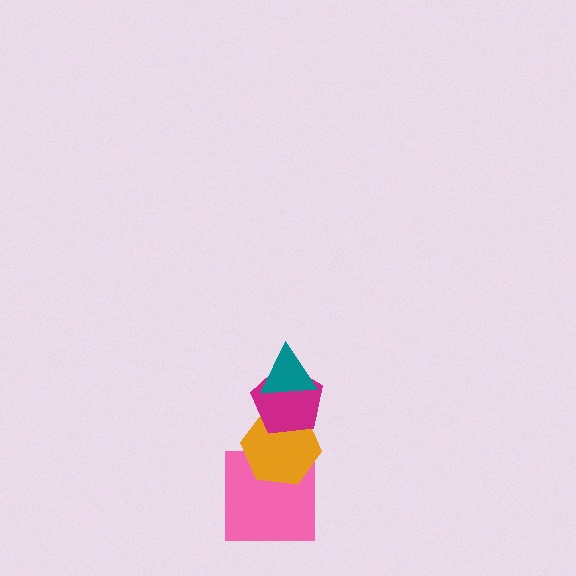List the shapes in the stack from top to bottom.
From top to bottom: the teal triangle, the magenta pentagon, the orange hexagon, the pink square.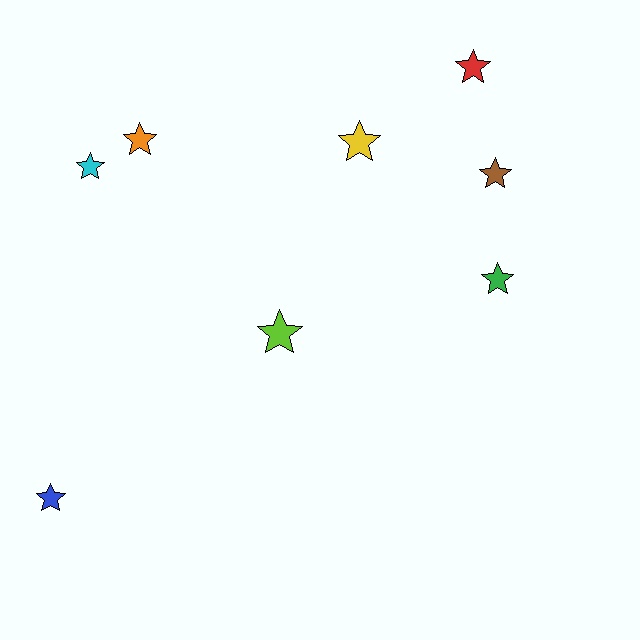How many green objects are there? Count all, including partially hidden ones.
There is 1 green object.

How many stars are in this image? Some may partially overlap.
There are 8 stars.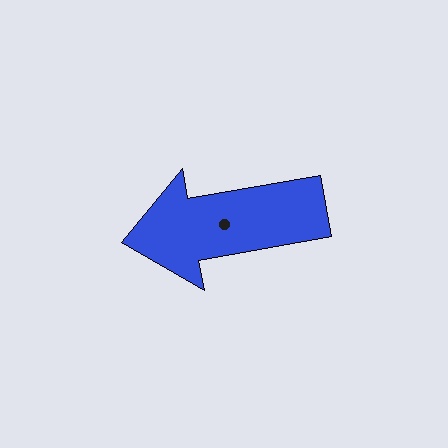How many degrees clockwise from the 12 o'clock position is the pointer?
Approximately 260 degrees.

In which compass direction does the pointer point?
West.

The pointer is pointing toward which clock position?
Roughly 9 o'clock.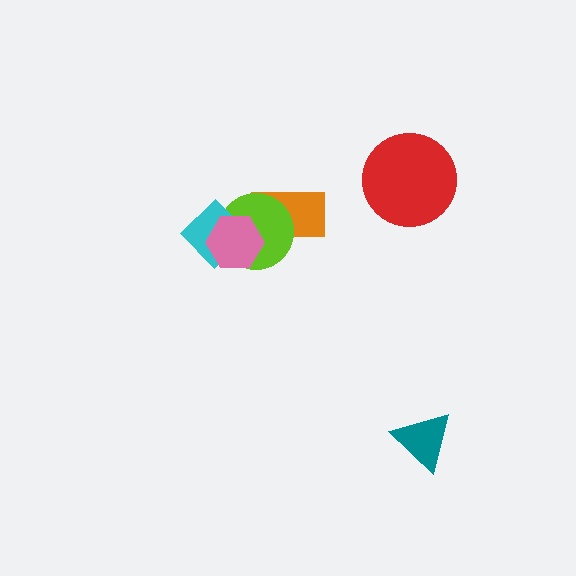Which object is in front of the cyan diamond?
The pink hexagon is in front of the cyan diamond.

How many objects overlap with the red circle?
0 objects overlap with the red circle.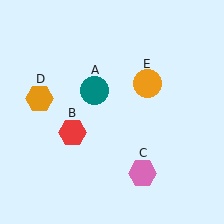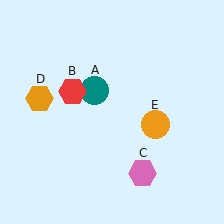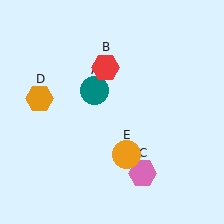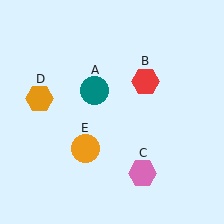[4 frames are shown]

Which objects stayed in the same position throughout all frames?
Teal circle (object A) and pink hexagon (object C) and orange hexagon (object D) remained stationary.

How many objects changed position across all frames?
2 objects changed position: red hexagon (object B), orange circle (object E).